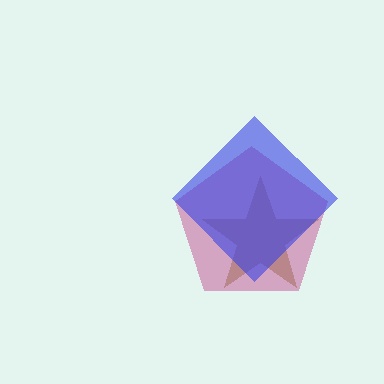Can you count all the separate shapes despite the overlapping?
Yes, there are 3 separate shapes.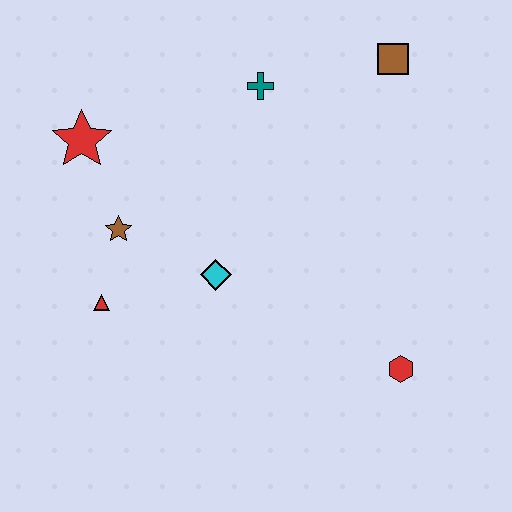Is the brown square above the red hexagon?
Yes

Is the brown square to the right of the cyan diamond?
Yes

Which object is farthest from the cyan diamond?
The brown square is farthest from the cyan diamond.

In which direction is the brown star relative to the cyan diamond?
The brown star is to the left of the cyan diamond.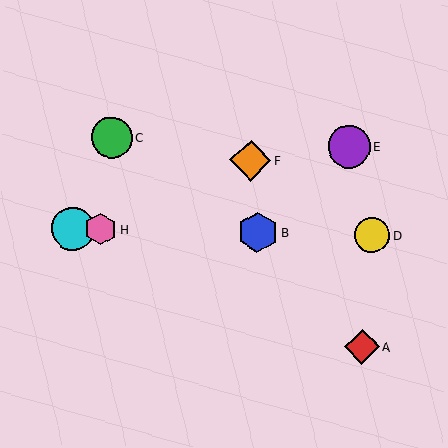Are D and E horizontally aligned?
No, D is at y≈235 and E is at y≈147.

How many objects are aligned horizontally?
4 objects (B, D, G, H) are aligned horizontally.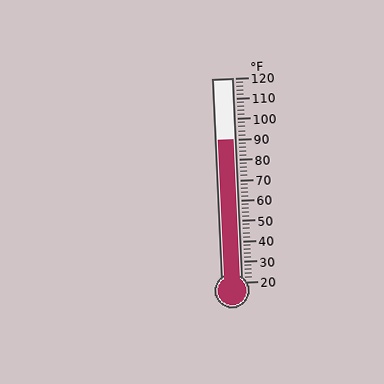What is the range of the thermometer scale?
The thermometer scale ranges from 20°F to 120°F.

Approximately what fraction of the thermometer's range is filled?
The thermometer is filled to approximately 70% of its range.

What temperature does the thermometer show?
The thermometer shows approximately 90°F.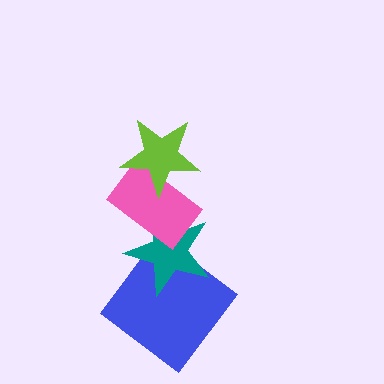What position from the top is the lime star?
The lime star is 1st from the top.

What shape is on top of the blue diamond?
The teal star is on top of the blue diamond.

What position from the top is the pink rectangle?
The pink rectangle is 2nd from the top.